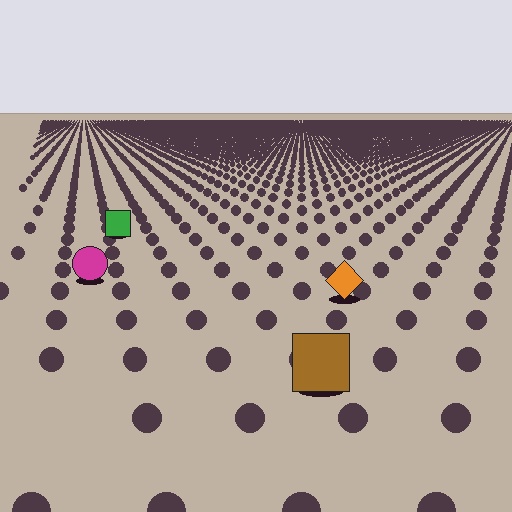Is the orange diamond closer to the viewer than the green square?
Yes. The orange diamond is closer — you can tell from the texture gradient: the ground texture is coarser near it.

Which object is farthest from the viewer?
The green square is farthest from the viewer. It appears smaller and the ground texture around it is denser.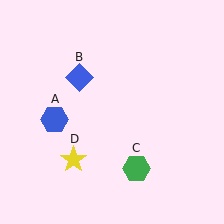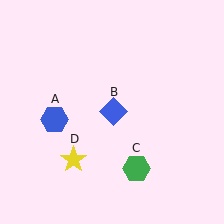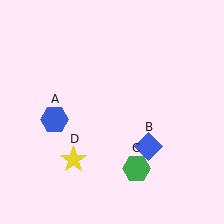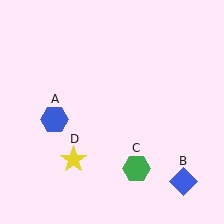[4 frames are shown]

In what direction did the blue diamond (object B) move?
The blue diamond (object B) moved down and to the right.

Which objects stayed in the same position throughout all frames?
Blue hexagon (object A) and green hexagon (object C) and yellow star (object D) remained stationary.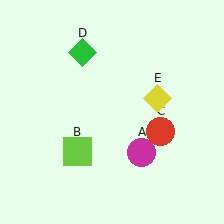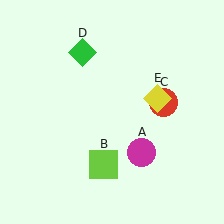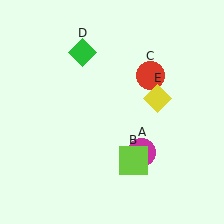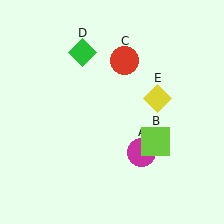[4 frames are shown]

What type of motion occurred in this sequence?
The lime square (object B), red circle (object C) rotated counterclockwise around the center of the scene.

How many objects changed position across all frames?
2 objects changed position: lime square (object B), red circle (object C).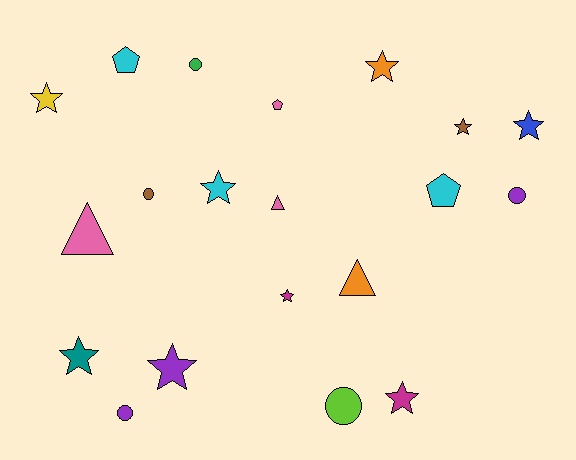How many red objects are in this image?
There are no red objects.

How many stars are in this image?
There are 9 stars.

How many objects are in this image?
There are 20 objects.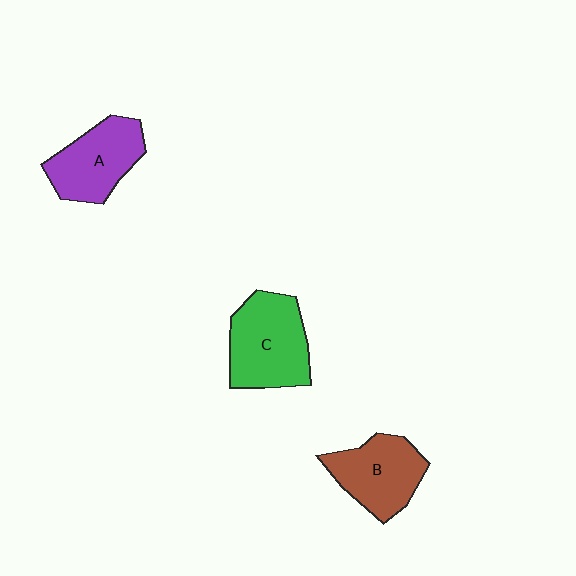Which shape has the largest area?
Shape C (green).